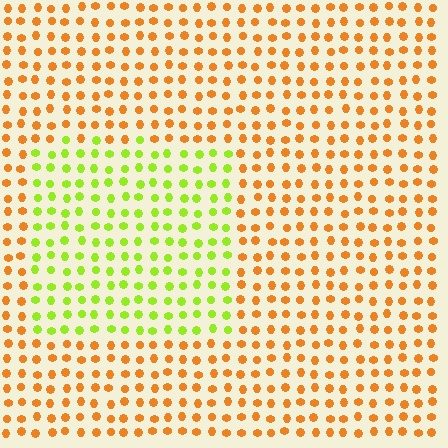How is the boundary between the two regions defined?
The boundary is defined purely by a slight shift in hue (about 58 degrees). Spacing, size, and orientation are identical on both sides.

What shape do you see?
I see a rectangle.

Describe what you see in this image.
The image is filled with small orange elements in a uniform arrangement. A rectangle-shaped region is visible where the elements are tinted to a slightly different hue, forming a subtle color boundary.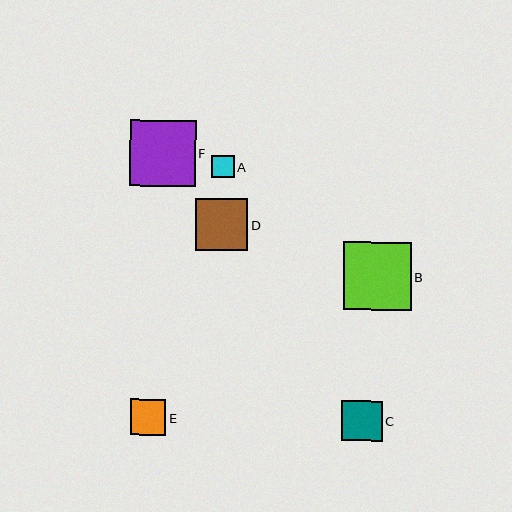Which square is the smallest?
Square A is the smallest with a size of approximately 22 pixels.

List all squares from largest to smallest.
From largest to smallest: B, F, D, C, E, A.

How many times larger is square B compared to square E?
Square B is approximately 1.9 times the size of square E.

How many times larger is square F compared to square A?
Square F is approximately 3.0 times the size of square A.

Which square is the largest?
Square B is the largest with a size of approximately 67 pixels.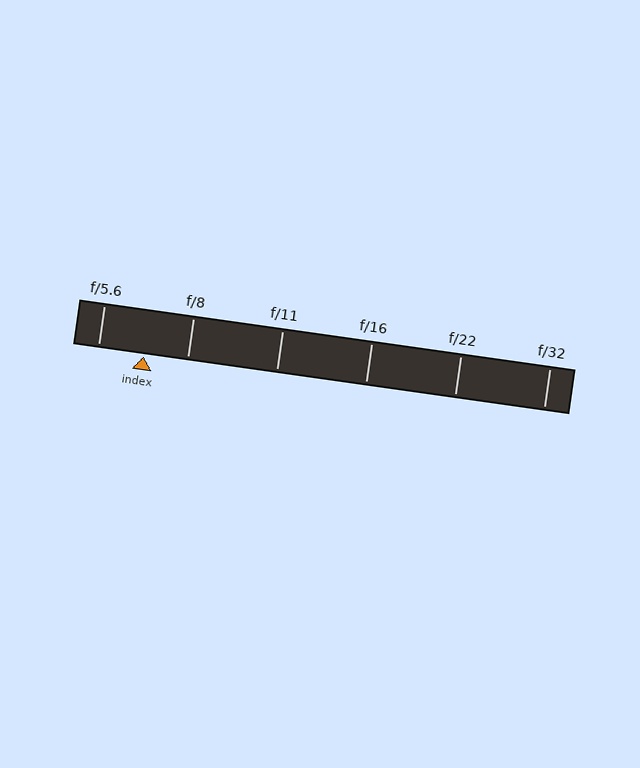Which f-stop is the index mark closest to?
The index mark is closest to f/8.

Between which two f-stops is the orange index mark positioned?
The index mark is between f/5.6 and f/8.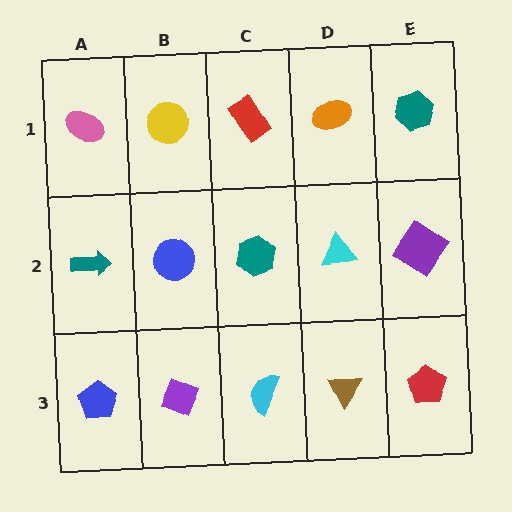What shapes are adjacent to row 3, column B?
A blue circle (row 2, column B), a blue pentagon (row 3, column A), a cyan semicircle (row 3, column C).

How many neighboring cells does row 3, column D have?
3.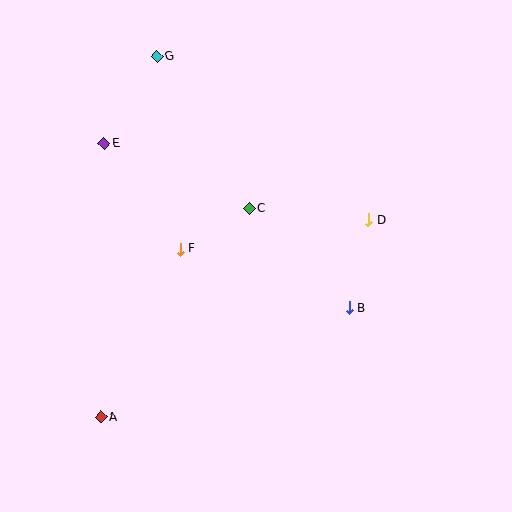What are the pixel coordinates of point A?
Point A is at (101, 417).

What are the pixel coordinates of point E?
Point E is at (104, 144).